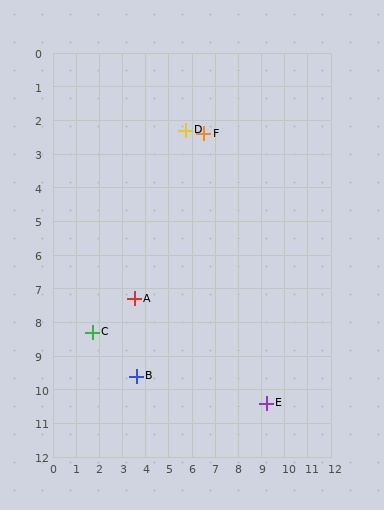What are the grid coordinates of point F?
Point F is at approximately (6.5, 2.4).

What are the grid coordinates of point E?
Point E is at approximately (9.2, 10.4).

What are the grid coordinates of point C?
Point C is at approximately (1.7, 8.3).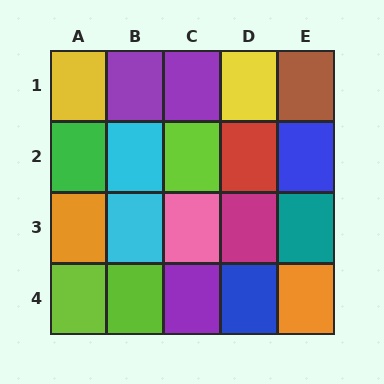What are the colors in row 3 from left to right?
Orange, cyan, pink, magenta, teal.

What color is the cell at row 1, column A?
Yellow.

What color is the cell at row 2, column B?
Cyan.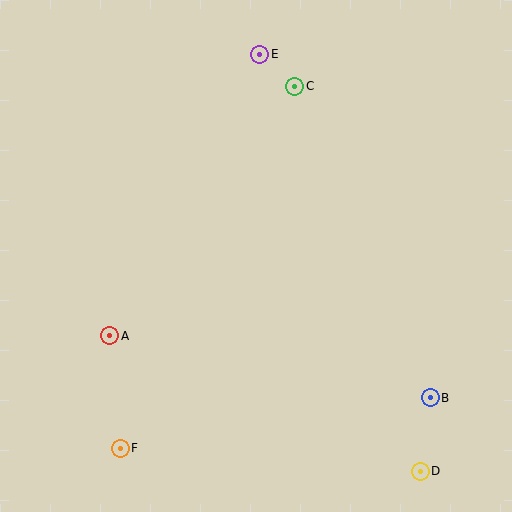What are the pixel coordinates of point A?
Point A is at (110, 336).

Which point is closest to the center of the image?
Point A at (110, 336) is closest to the center.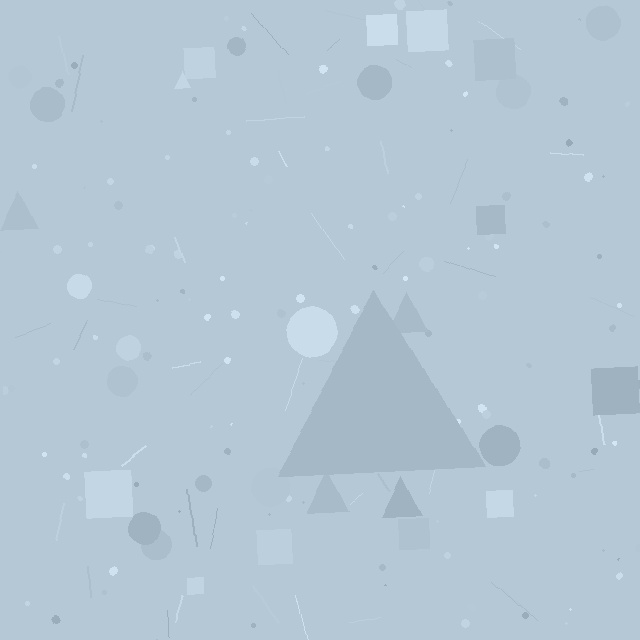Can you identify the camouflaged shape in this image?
The camouflaged shape is a triangle.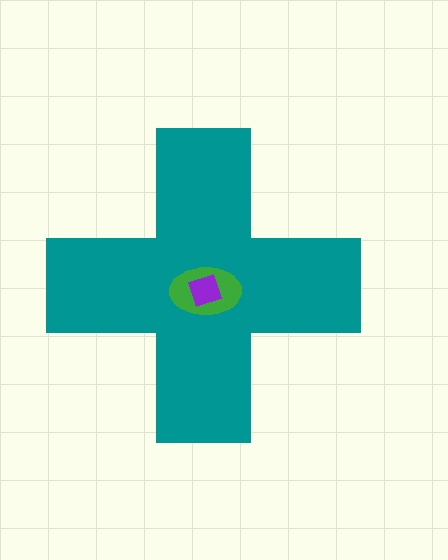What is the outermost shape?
The teal cross.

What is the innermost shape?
The purple square.